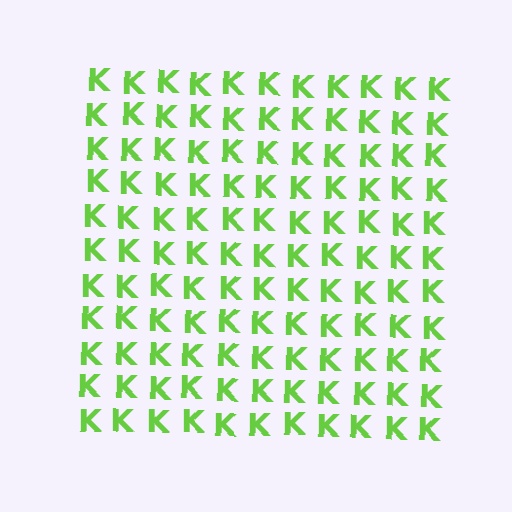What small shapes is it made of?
It is made of small letter K's.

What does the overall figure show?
The overall figure shows a square.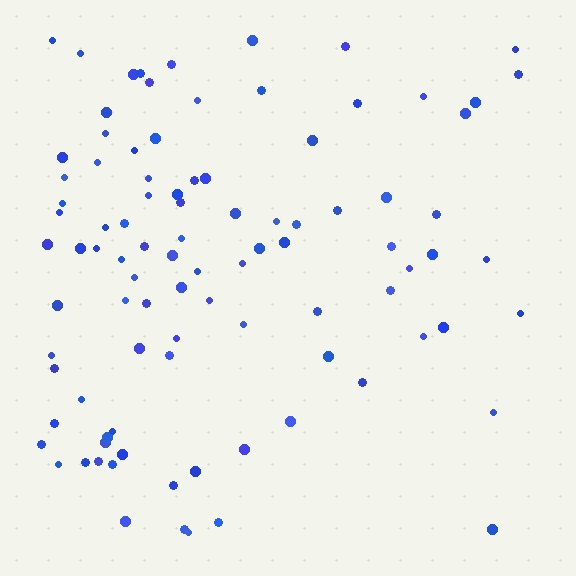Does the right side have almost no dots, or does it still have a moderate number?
Still a moderate number, just noticeably fewer than the left.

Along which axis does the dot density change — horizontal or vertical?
Horizontal.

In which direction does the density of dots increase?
From right to left, with the left side densest.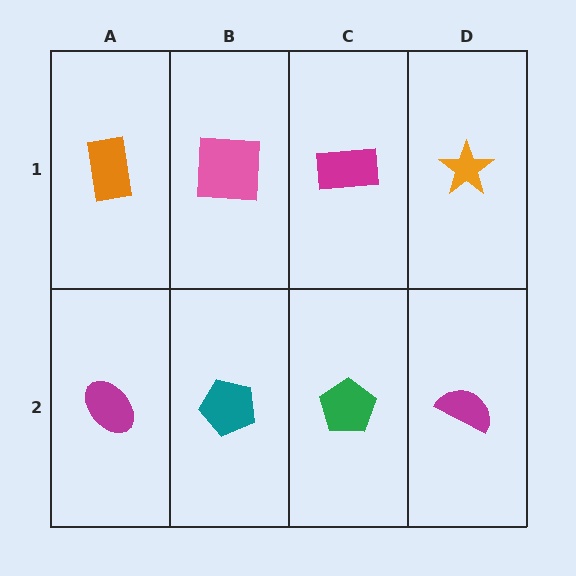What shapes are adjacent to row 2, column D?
An orange star (row 1, column D), a green pentagon (row 2, column C).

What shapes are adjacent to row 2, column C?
A magenta rectangle (row 1, column C), a teal pentagon (row 2, column B), a magenta semicircle (row 2, column D).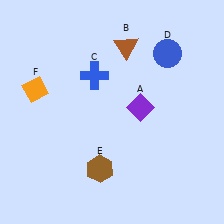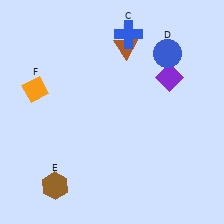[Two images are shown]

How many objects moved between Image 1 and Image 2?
3 objects moved between the two images.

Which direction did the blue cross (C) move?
The blue cross (C) moved up.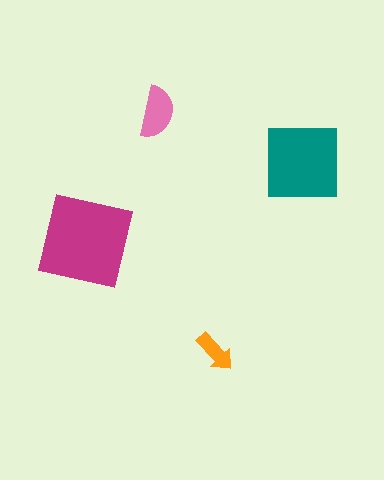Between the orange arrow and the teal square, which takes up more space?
The teal square.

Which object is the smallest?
The orange arrow.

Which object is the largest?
The magenta square.